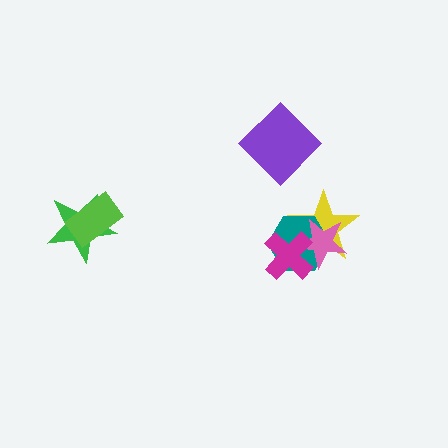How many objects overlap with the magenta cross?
3 objects overlap with the magenta cross.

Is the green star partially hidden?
Yes, it is partially covered by another shape.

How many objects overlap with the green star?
1 object overlaps with the green star.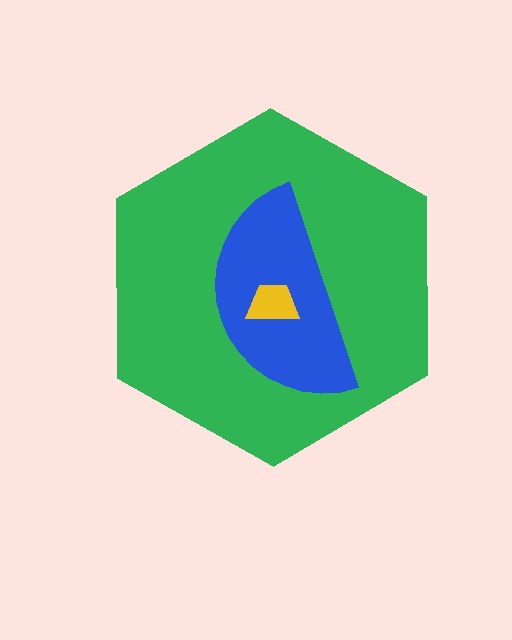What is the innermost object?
The yellow trapezoid.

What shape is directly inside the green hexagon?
The blue semicircle.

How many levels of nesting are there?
3.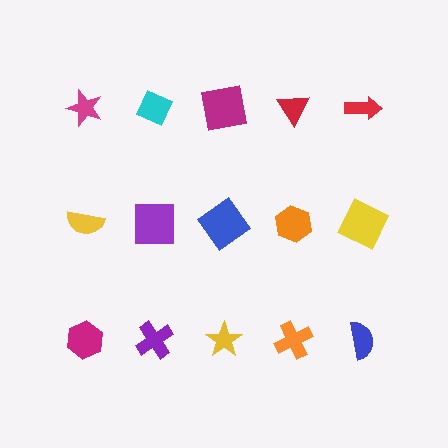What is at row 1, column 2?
A cyan diamond.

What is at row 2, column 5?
A yellow square.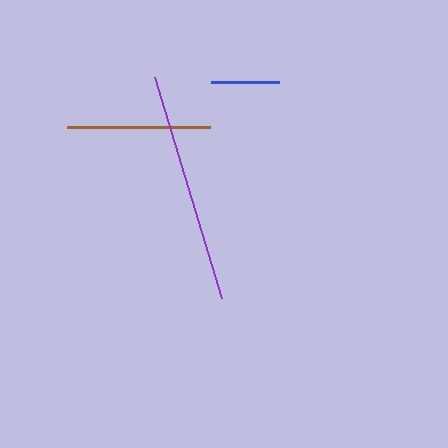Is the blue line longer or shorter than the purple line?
The purple line is longer than the blue line.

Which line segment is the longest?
The purple line is the longest at approximately 231 pixels.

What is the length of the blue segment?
The blue segment is approximately 68 pixels long.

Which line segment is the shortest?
The blue line is the shortest at approximately 68 pixels.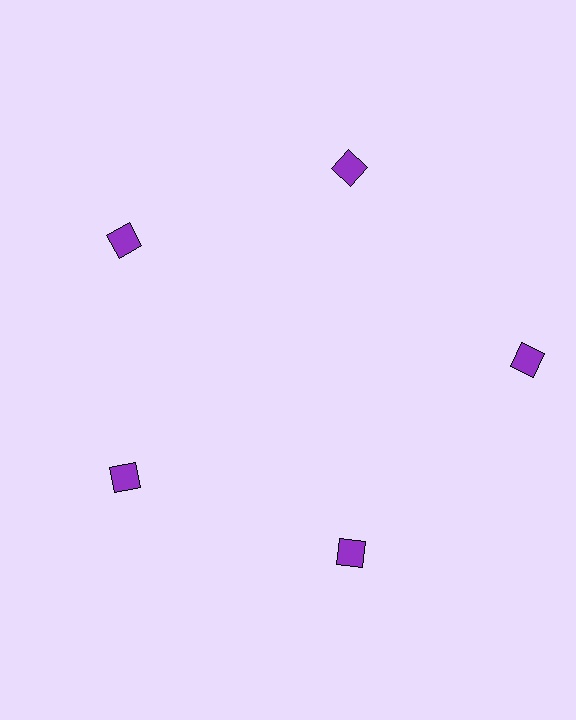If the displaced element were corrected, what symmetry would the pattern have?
It would have 5-fold rotational symmetry — the pattern would map onto itself every 72 degrees.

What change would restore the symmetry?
The symmetry would be restored by moving it inward, back onto the ring so that all 5 squares sit at equal angles and equal distance from the center.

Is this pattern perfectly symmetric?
No. The 5 purple squares are arranged in a ring, but one element near the 3 o'clock position is pushed outward from the center, breaking the 5-fold rotational symmetry.